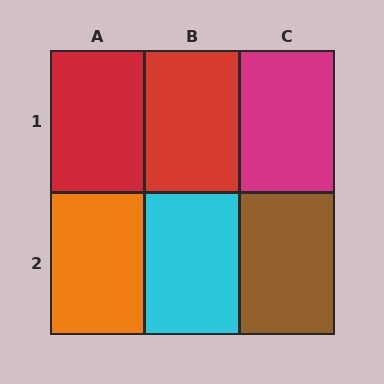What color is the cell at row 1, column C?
Magenta.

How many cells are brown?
1 cell is brown.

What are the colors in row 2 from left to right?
Orange, cyan, brown.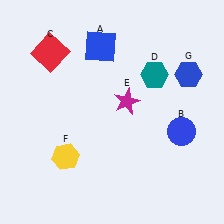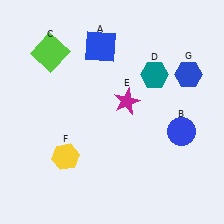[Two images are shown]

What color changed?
The square (C) changed from red in Image 1 to lime in Image 2.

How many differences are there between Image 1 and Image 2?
There is 1 difference between the two images.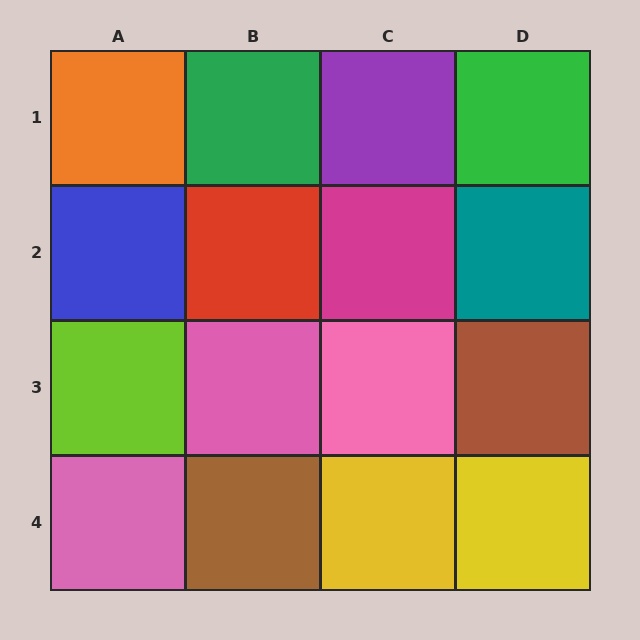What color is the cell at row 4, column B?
Brown.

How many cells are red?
1 cell is red.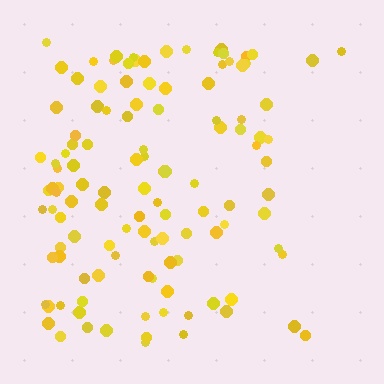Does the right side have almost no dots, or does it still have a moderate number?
Still a moderate number, just noticeably fewer than the left.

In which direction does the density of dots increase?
From right to left, with the left side densest.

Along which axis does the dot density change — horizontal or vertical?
Horizontal.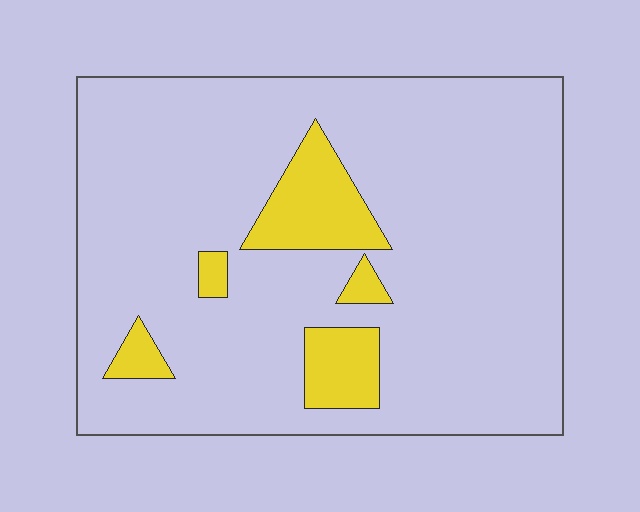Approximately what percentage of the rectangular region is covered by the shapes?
Approximately 10%.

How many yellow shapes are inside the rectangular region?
5.